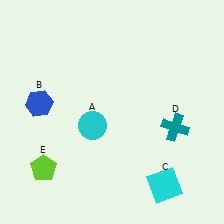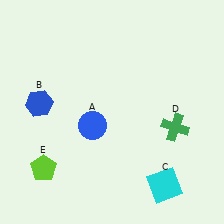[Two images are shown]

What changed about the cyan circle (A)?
In Image 1, A is cyan. In Image 2, it changed to blue.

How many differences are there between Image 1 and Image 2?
There are 2 differences between the two images.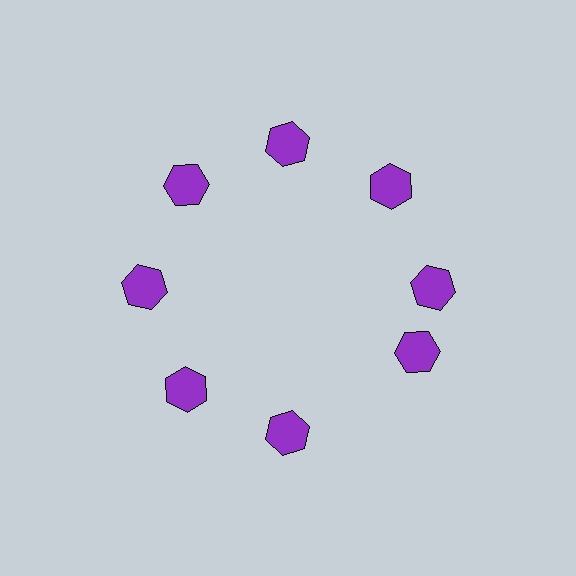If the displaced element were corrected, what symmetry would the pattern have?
It would have 8-fold rotational symmetry — the pattern would map onto itself every 45 degrees.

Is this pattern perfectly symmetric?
No. The 8 purple hexagons are arranged in a ring, but one element near the 4 o'clock position is rotated out of alignment along the ring, breaking the 8-fold rotational symmetry.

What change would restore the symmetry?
The symmetry would be restored by rotating it back into even spacing with its neighbors so that all 8 hexagons sit at equal angles and equal distance from the center.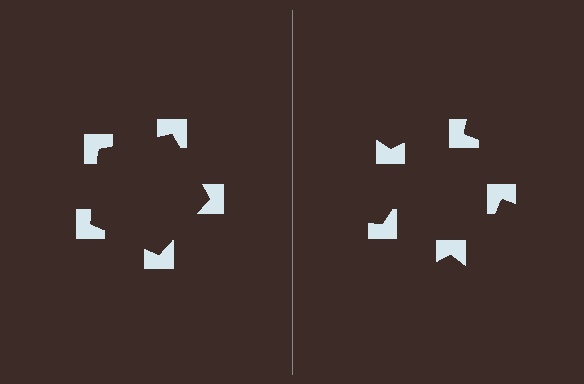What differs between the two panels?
The notched squares are positioned identically on both sides; only the wedge orientations differ. On the left they align to a pentagon; on the right they are misaligned.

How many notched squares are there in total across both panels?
10 — 5 on each side.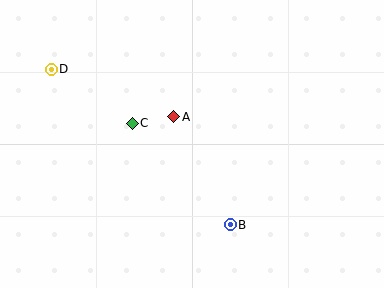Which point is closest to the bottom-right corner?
Point B is closest to the bottom-right corner.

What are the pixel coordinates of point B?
Point B is at (230, 225).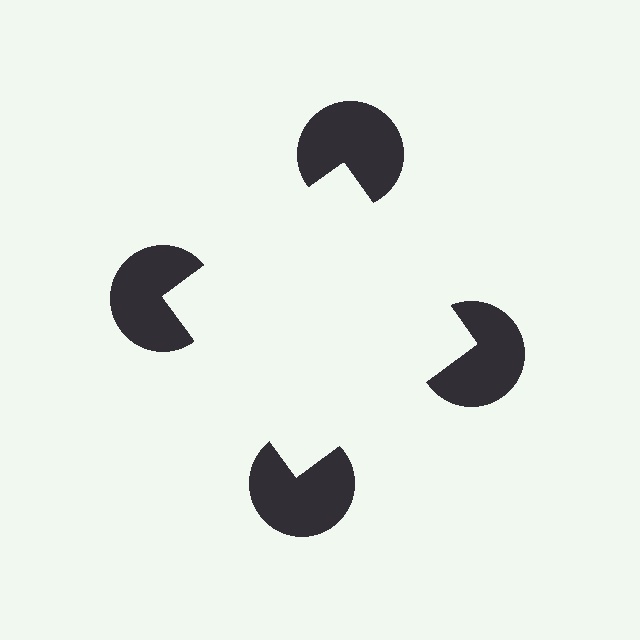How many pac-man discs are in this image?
There are 4 — one at each vertex of the illusory square.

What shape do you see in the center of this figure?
An illusory square — its edges are inferred from the aligned wedge cuts in the pac-man discs, not physically drawn.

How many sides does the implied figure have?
4 sides.